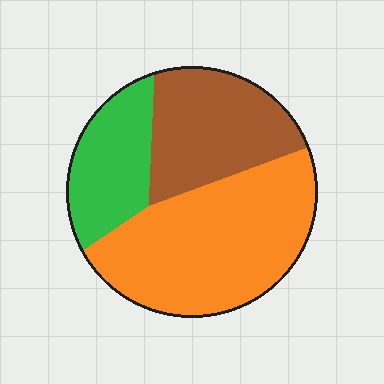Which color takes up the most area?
Orange, at roughly 50%.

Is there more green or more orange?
Orange.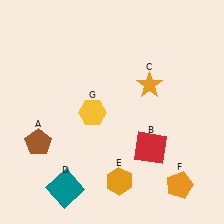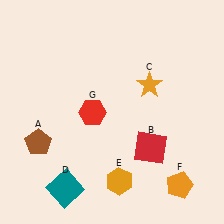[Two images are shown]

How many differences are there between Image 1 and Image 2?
There is 1 difference between the two images.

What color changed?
The hexagon (G) changed from yellow in Image 1 to red in Image 2.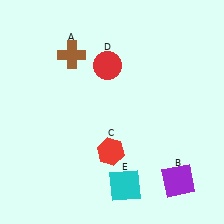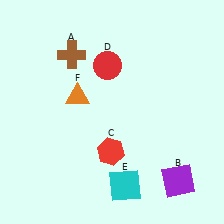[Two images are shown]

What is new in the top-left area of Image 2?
An orange triangle (F) was added in the top-left area of Image 2.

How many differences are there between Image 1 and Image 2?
There is 1 difference between the two images.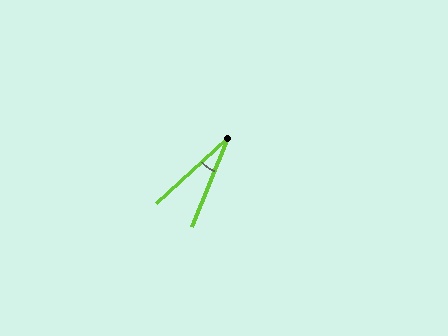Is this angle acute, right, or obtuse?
It is acute.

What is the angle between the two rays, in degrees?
Approximately 25 degrees.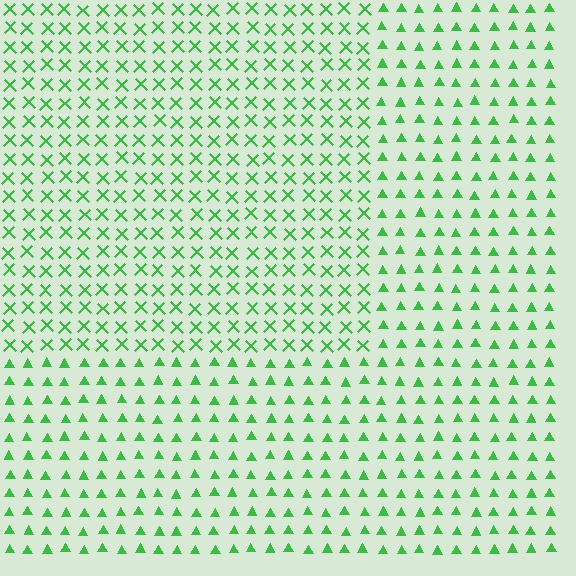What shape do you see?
I see a rectangle.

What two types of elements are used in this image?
The image uses X marks inside the rectangle region and triangles outside it.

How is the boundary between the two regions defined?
The boundary is defined by a change in element shape: X marks inside vs. triangles outside. All elements share the same color and spacing.